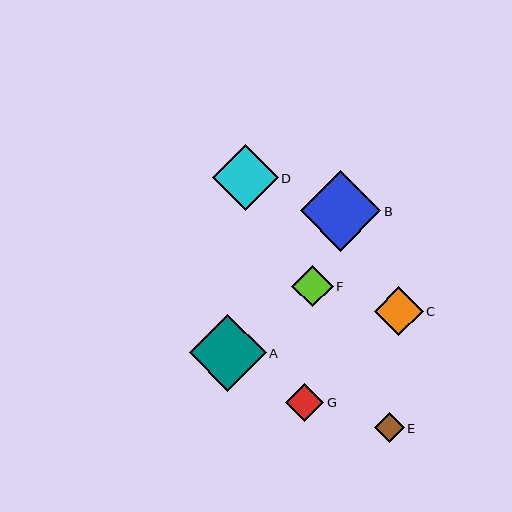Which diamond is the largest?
Diamond B is the largest with a size of approximately 80 pixels.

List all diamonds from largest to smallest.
From largest to smallest: B, A, D, C, F, G, E.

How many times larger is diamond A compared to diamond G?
Diamond A is approximately 2.0 times the size of diamond G.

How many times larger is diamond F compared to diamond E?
Diamond F is approximately 1.4 times the size of diamond E.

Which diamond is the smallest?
Diamond E is the smallest with a size of approximately 30 pixels.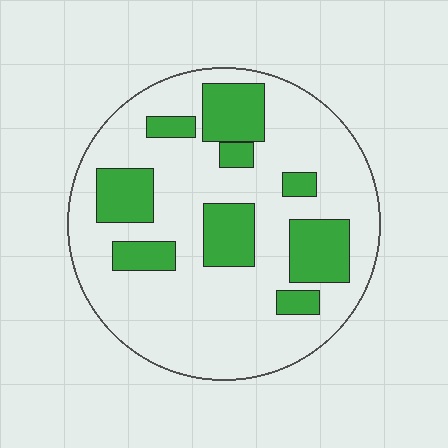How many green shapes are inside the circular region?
9.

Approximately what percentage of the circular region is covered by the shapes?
Approximately 25%.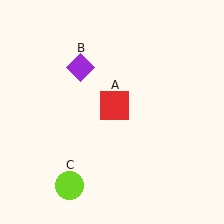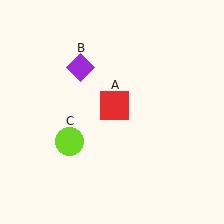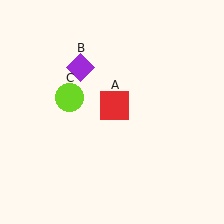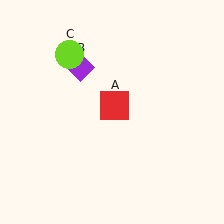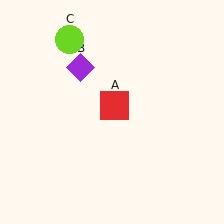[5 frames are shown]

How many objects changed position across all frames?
1 object changed position: lime circle (object C).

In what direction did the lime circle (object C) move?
The lime circle (object C) moved up.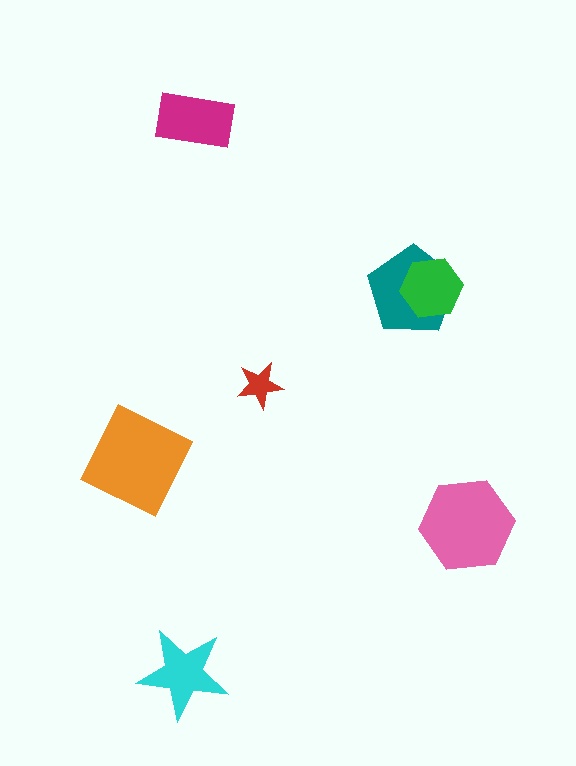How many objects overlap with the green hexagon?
1 object overlaps with the green hexagon.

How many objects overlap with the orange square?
0 objects overlap with the orange square.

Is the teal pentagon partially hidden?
Yes, it is partially covered by another shape.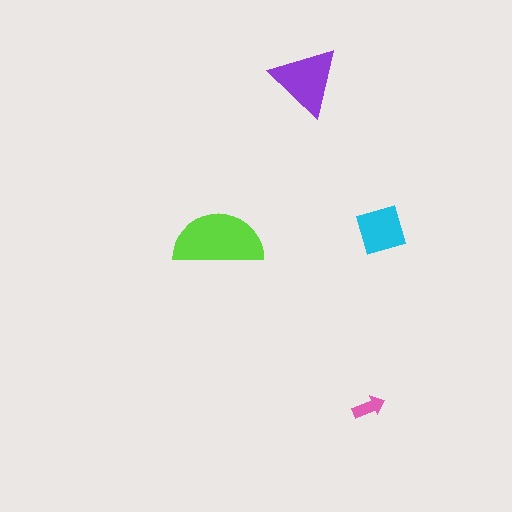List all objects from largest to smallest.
The lime semicircle, the purple triangle, the cyan square, the pink arrow.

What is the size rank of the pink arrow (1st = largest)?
4th.